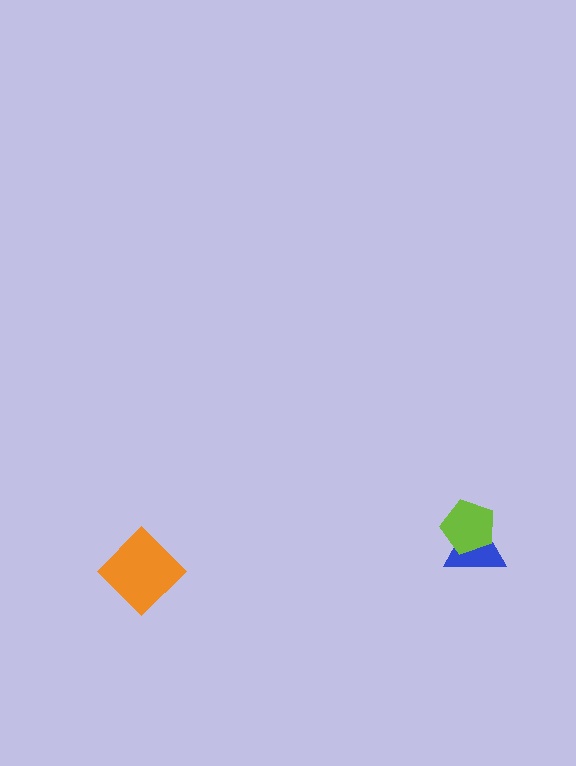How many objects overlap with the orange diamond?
0 objects overlap with the orange diamond.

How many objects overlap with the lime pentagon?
1 object overlaps with the lime pentagon.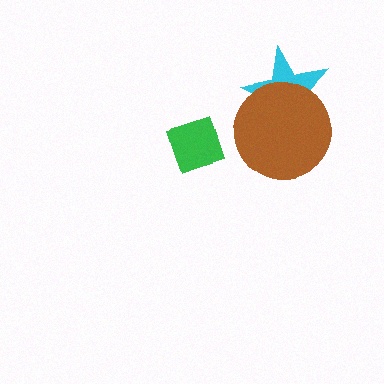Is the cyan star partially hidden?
Yes, it is partially covered by another shape.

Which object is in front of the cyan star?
The brown circle is in front of the cyan star.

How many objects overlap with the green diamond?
0 objects overlap with the green diamond.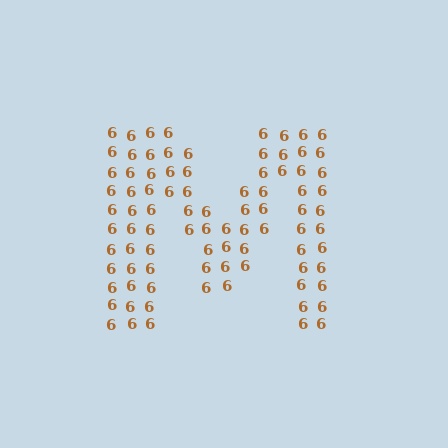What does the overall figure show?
The overall figure shows the letter M.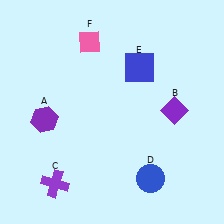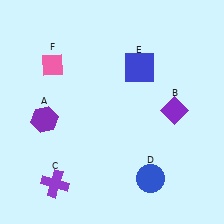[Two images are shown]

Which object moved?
The pink diamond (F) moved left.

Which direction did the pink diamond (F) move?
The pink diamond (F) moved left.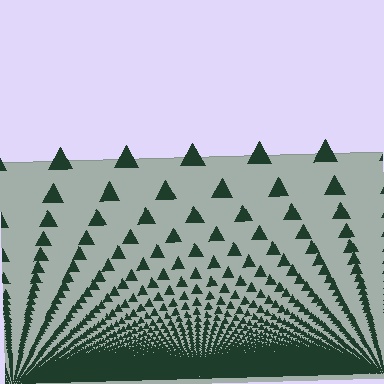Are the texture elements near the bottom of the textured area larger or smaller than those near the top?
Smaller. The gradient is inverted — elements near the bottom are smaller and denser.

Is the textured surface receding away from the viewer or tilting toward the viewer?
The surface appears to tilt toward the viewer. Texture elements get larger and sparser toward the top.